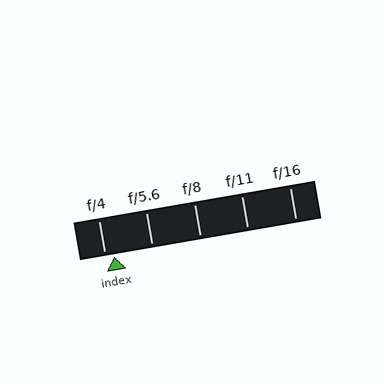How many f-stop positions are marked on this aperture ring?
There are 5 f-stop positions marked.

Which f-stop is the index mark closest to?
The index mark is closest to f/4.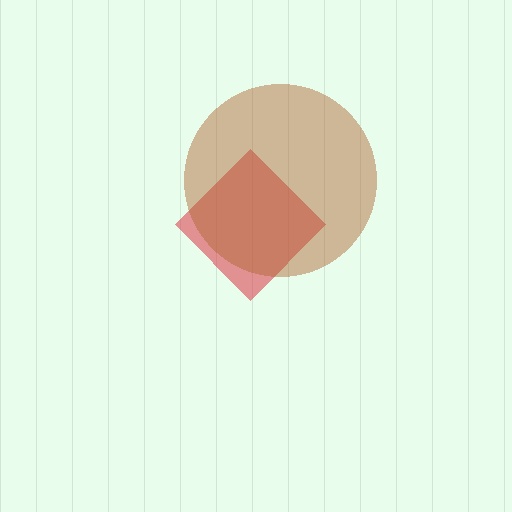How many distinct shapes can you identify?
There are 2 distinct shapes: a red diamond, a brown circle.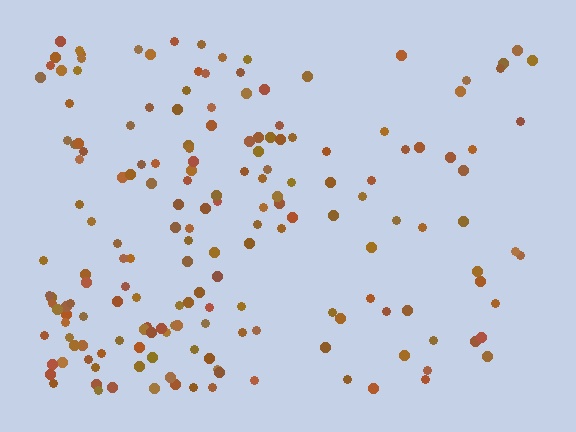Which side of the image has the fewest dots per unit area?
The right.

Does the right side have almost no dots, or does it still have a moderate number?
Still a moderate number, just noticeably fewer than the left.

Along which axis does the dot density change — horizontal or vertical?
Horizontal.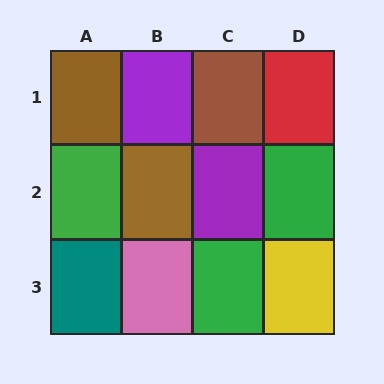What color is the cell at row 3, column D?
Yellow.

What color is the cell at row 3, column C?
Green.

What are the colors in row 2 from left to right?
Green, brown, purple, green.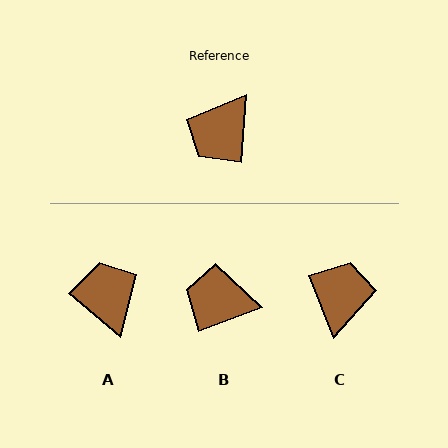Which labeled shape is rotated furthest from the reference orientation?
C, about 154 degrees away.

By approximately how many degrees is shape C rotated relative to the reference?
Approximately 154 degrees clockwise.